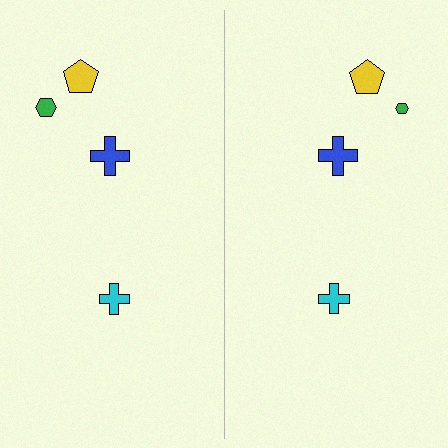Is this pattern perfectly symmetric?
No, the pattern is not perfectly symmetric. The green hexagon on the right side has a different size than its mirror counterpart.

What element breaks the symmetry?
The green hexagon on the right side has a different size than its mirror counterpart.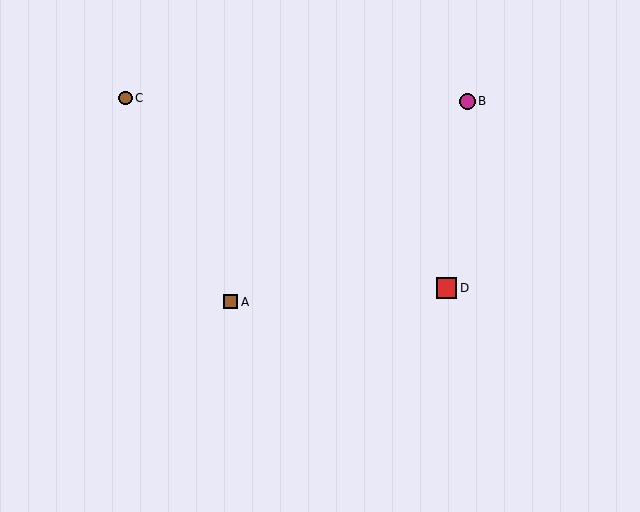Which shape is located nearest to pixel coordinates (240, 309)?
The brown square (labeled A) at (231, 302) is nearest to that location.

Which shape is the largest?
The red square (labeled D) is the largest.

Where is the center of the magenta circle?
The center of the magenta circle is at (467, 101).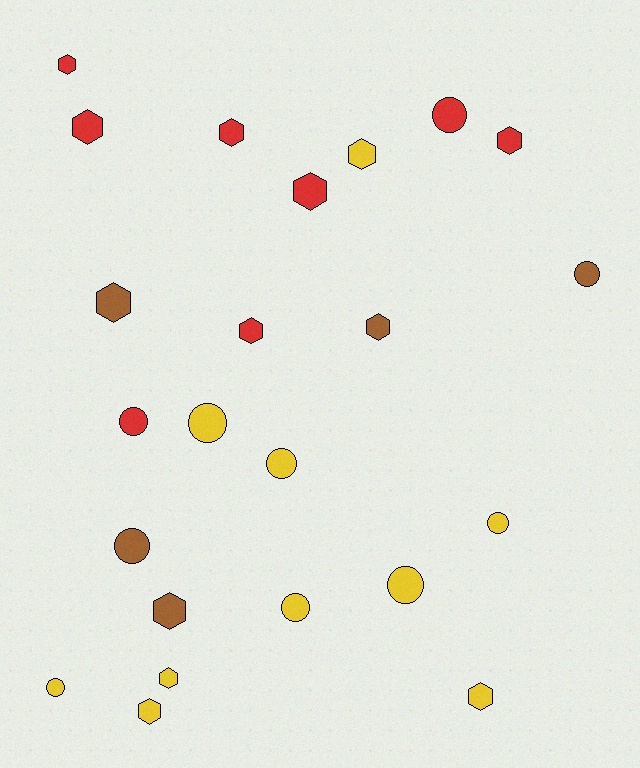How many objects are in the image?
There are 23 objects.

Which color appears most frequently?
Yellow, with 10 objects.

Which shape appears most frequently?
Hexagon, with 13 objects.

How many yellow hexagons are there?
There are 4 yellow hexagons.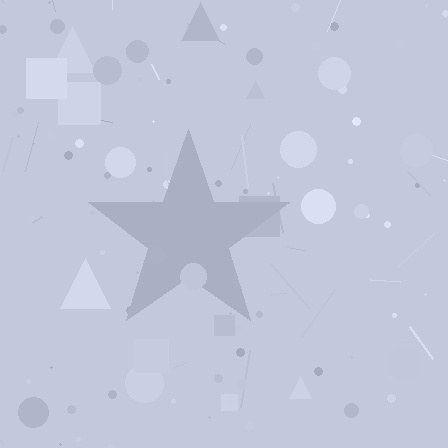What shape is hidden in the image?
A star is hidden in the image.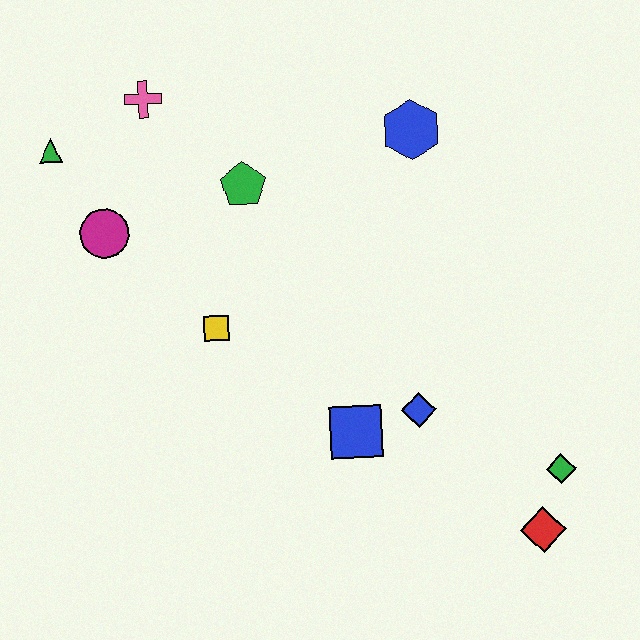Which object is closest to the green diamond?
The red diamond is closest to the green diamond.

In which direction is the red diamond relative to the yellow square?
The red diamond is to the right of the yellow square.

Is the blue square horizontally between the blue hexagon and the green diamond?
No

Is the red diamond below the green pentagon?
Yes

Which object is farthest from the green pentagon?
The red diamond is farthest from the green pentagon.